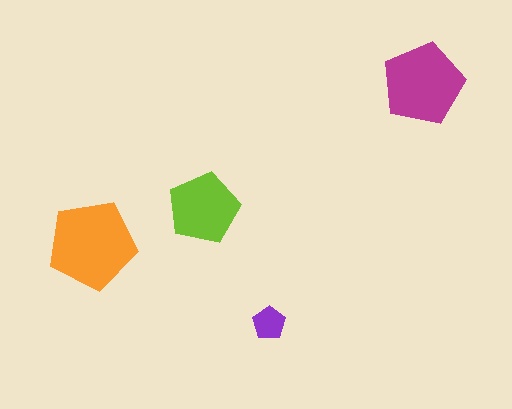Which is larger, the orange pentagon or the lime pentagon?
The orange one.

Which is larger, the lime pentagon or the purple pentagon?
The lime one.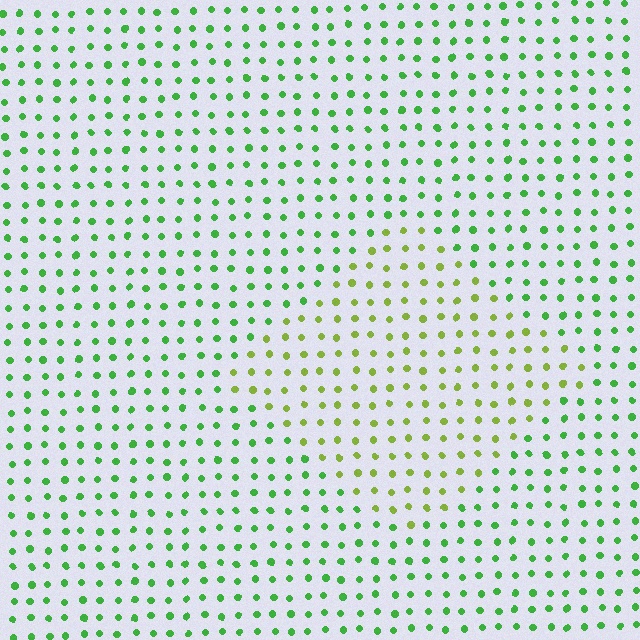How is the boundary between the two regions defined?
The boundary is defined purely by a slight shift in hue (about 37 degrees). Spacing, size, and orientation are identical on both sides.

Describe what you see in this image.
The image is filled with small green elements in a uniform arrangement. A diamond-shaped region is visible where the elements are tinted to a slightly different hue, forming a subtle color boundary.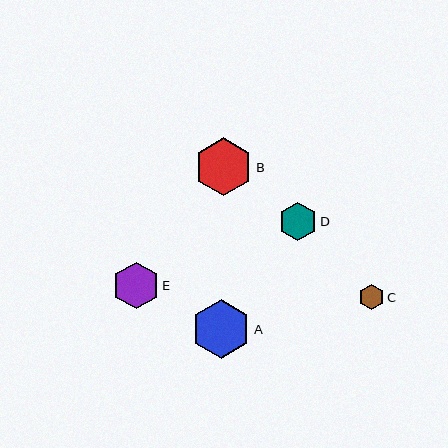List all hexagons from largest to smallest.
From largest to smallest: A, B, E, D, C.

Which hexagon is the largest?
Hexagon A is the largest with a size of approximately 59 pixels.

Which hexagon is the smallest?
Hexagon C is the smallest with a size of approximately 24 pixels.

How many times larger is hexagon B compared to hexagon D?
Hexagon B is approximately 1.5 times the size of hexagon D.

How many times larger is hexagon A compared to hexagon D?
Hexagon A is approximately 1.5 times the size of hexagon D.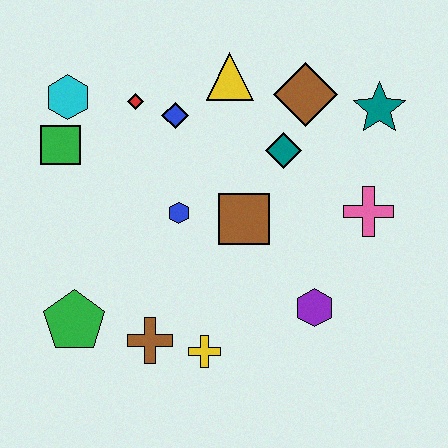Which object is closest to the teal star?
The brown diamond is closest to the teal star.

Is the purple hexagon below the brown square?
Yes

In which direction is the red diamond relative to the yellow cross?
The red diamond is above the yellow cross.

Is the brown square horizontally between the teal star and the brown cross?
Yes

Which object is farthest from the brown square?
The cyan hexagon is farthest from the brown square.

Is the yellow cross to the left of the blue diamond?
No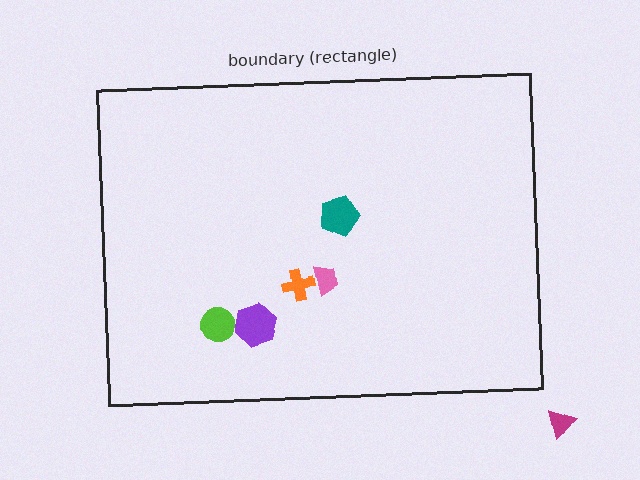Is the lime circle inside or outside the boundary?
Inside.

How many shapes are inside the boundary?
5 inside, 1 outside.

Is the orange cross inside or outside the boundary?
Inside.